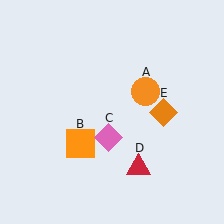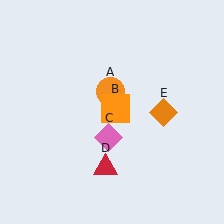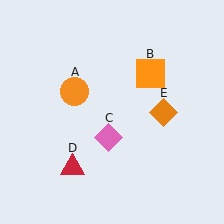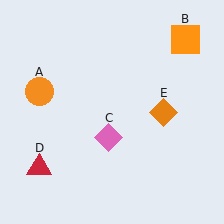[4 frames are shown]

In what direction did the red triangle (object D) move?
The red triangle (object D) moved left.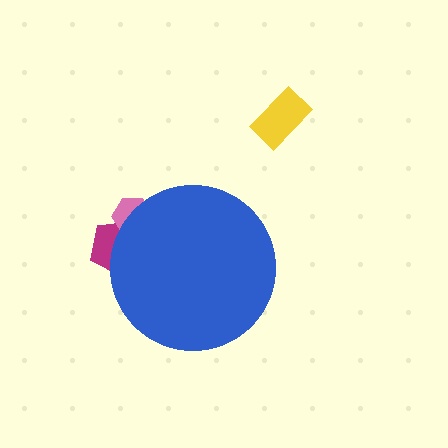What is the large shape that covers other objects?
A blue circle.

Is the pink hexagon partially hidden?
Yes, the pink hexagon is partially hidden behind the blue circle.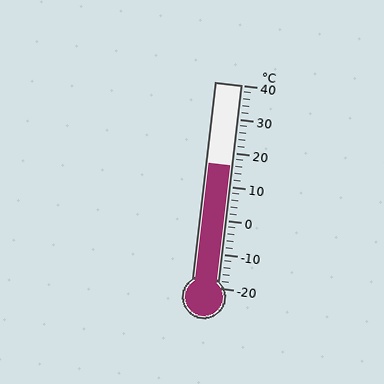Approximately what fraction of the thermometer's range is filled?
The thermometer is filled to approximately 60% of its range.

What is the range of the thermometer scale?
The thermometer scale ranges from -20°C to 40°C.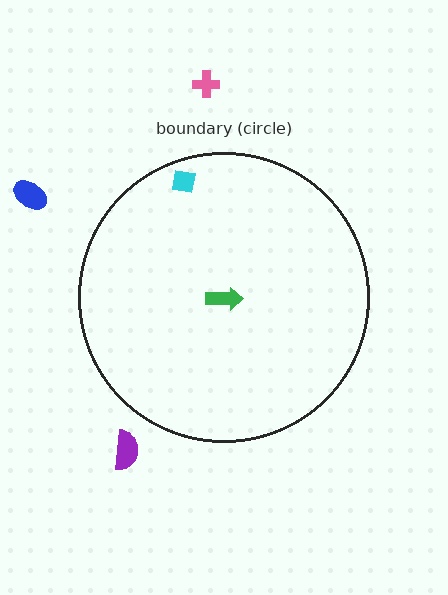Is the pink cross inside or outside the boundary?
Outside.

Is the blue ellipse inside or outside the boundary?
Outside.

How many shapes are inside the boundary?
2 inside, 3 outside.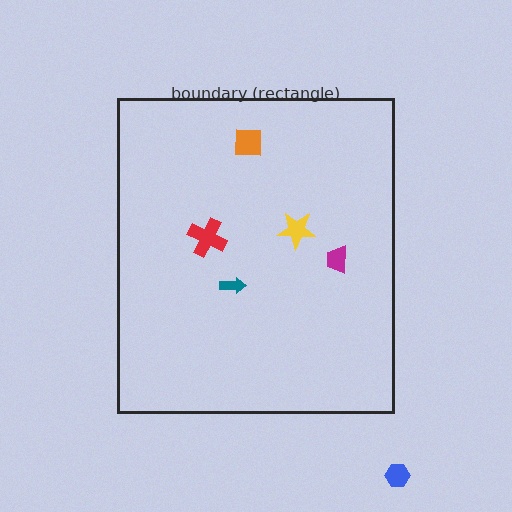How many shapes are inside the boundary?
5 inside, 1 outside.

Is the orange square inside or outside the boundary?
Inside.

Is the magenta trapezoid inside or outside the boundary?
Inside.